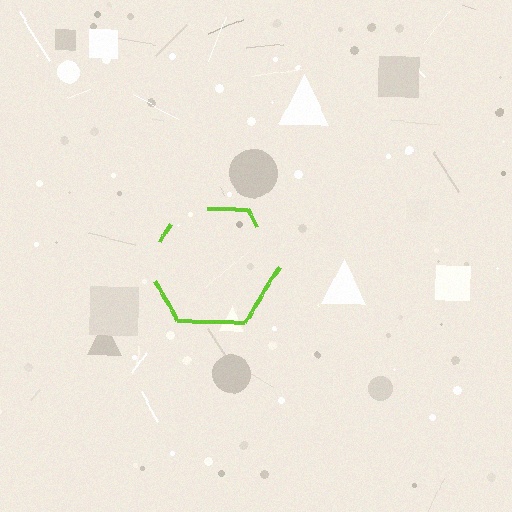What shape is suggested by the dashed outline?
The dashed outline suggests a hexagon.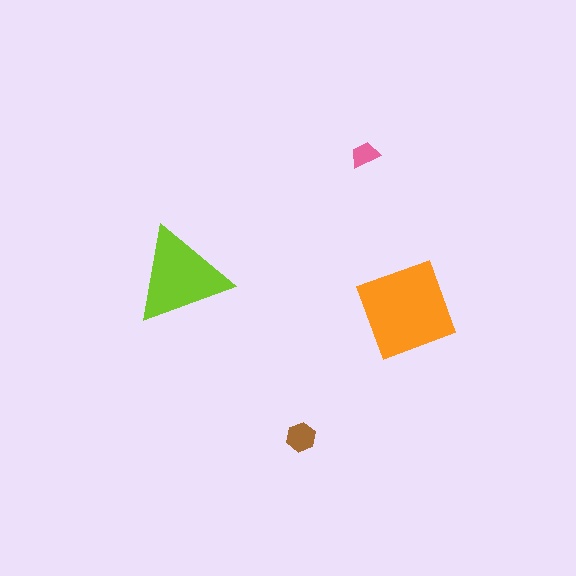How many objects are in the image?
There are 4 objects in the image.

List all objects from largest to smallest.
The orange square, the lime triangle, the brown hexagon, the pink trapezoid.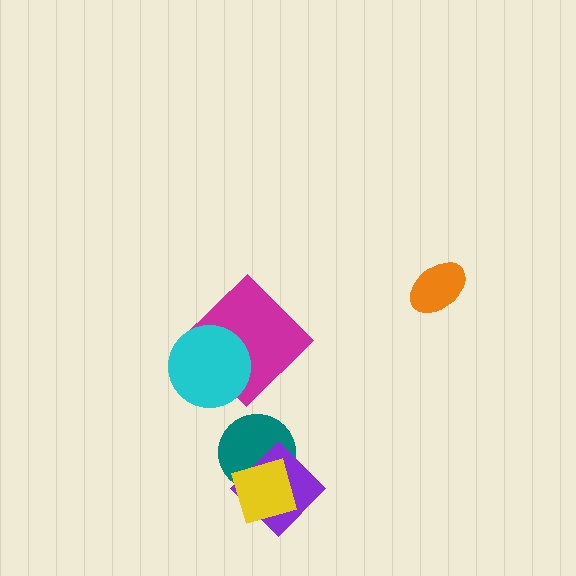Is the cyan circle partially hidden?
No, no other shape covers it.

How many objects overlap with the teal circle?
2 objects overlap with the teal circle.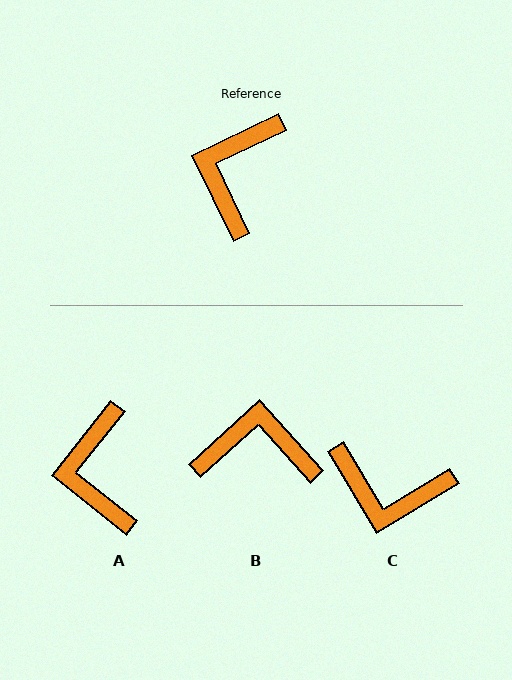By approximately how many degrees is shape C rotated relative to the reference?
Approximately 95 degrees counter-clockwise.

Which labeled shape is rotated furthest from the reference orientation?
C, about 95 degrees away.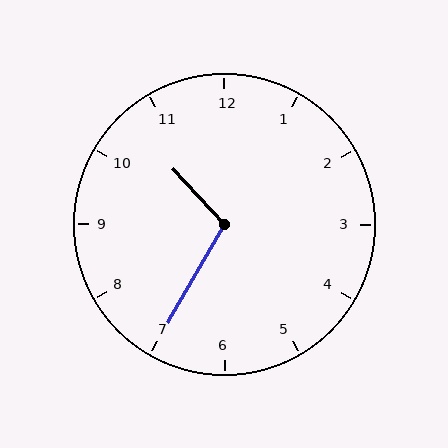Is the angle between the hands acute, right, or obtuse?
It is obtuse.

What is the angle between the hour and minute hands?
Approximately 108 degrees.